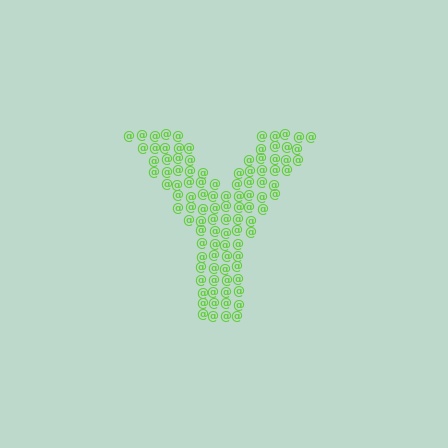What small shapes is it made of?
It is made of small at signs.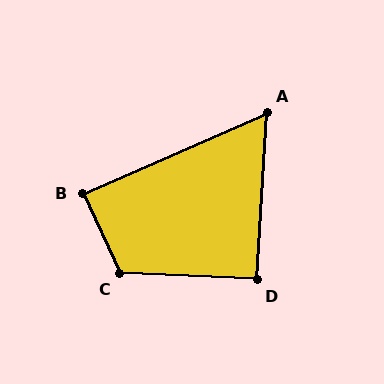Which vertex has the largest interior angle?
C, at approximately 117 degrees.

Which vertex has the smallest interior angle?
A, at approximately 63 degrees.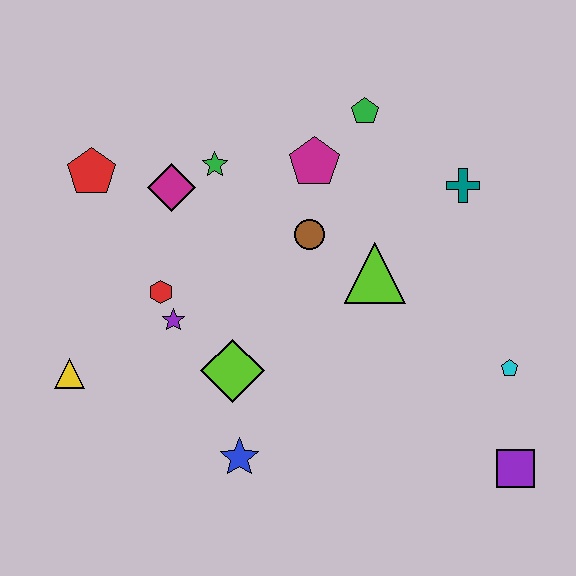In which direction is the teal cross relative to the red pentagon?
The teal cross is to the right of the red pentagon.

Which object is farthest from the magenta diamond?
The purple square is farthest from the magenta diamond.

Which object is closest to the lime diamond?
The purple star is closest to the lime diamond.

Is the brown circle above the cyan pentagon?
Yes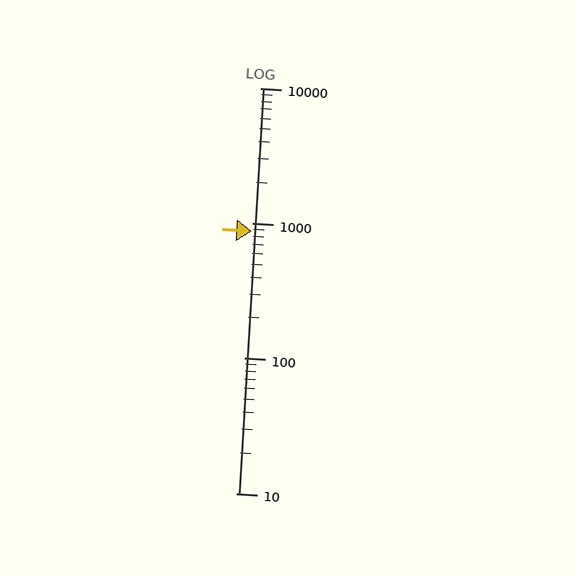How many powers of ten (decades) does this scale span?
The scale spans 3 decades, from 10 to 10000.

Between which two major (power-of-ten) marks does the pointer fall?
The pointer is between 100 and 1000.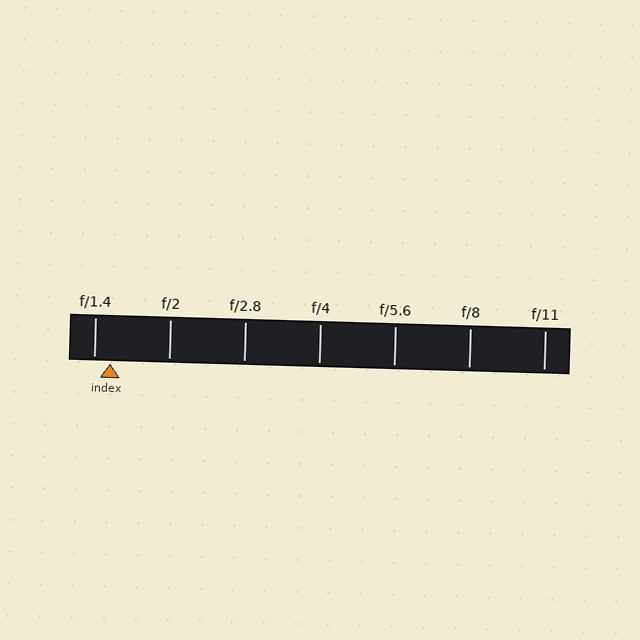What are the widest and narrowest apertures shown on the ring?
The widest aperture shown is f/1.4 and the narrowest is f/11.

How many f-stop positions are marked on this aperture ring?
There are 7 f-stop positions marked.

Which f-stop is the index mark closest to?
The index mark is closest to f/1.4.